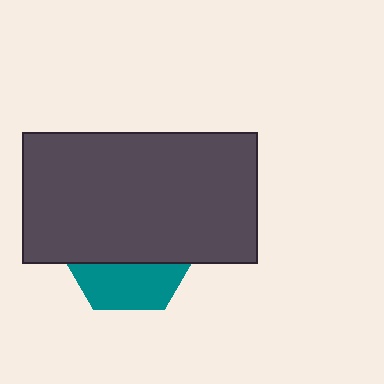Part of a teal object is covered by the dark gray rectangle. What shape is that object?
It is a hexagon.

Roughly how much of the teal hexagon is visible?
A small part of it is visible (roughly 34%).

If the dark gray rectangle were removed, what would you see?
You would see the complete teal hexagon.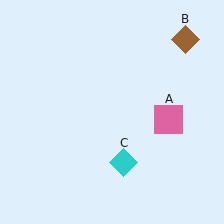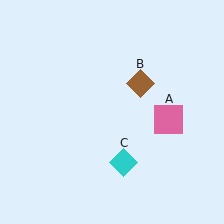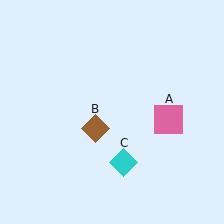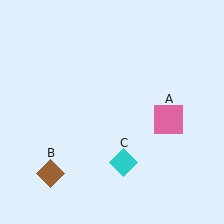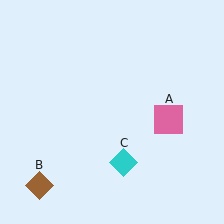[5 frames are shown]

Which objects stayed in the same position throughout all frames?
Pink square (object A) and cyan diamond (object C) remained stationary.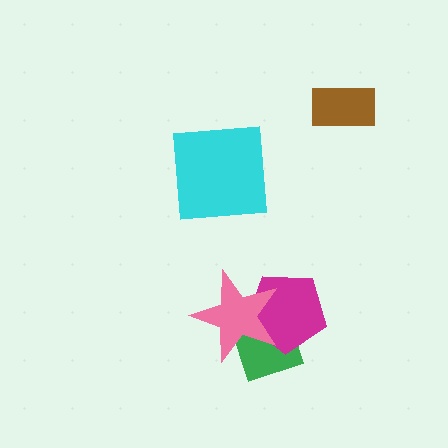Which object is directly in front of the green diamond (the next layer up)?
The magenta pentagon is directly in front of the green diamond.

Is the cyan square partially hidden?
No, no other shape covers it.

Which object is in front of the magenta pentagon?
The pink star is in front of the magenta pentagon.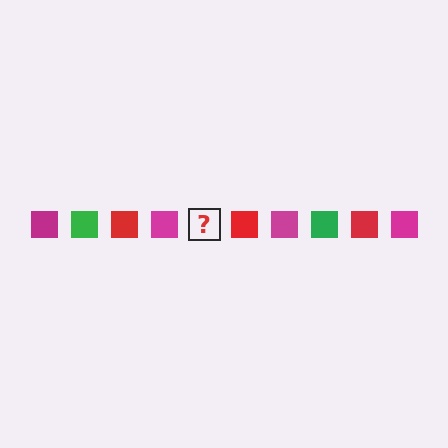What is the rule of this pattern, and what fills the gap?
The rule is that the pattern cycles through magenta, green, red squares. The gap should be filled with a green square.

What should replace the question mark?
The question mark should be replaced with a green square.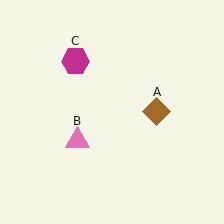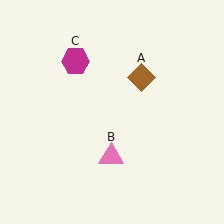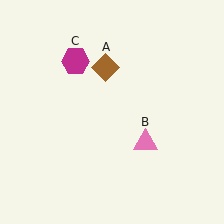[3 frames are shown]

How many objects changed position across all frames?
2 objects changed position: brown diamond (object A), pink triangle (object B).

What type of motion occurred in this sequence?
The brown diamond (object A), pink triangle (object B) rotated counterclockwise around the center of the scene.